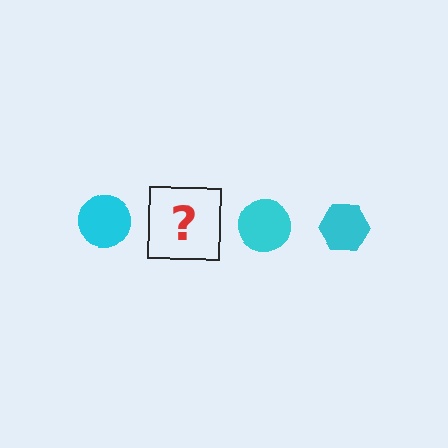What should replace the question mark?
The question mark should be replaced with a cyan hexagon.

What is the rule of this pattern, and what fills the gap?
The rule is that the pattern cycles through circle, hexagon shapes in cyan. The gap should be filled with a cyan hexagon.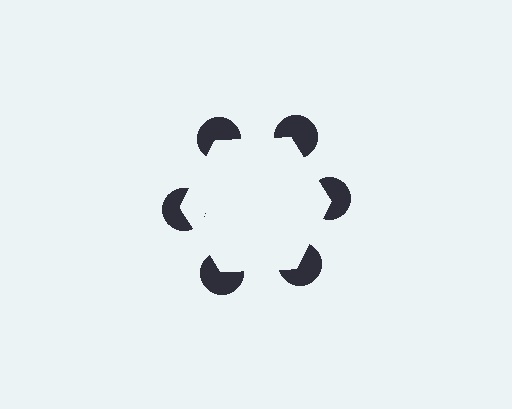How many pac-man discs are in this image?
There are 6 — one at each vertex of the illusory hexagon.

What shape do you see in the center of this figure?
An illusory hexagon — its edges are inferred from the aligned wedge cuts in the pac-man discs, not physically drawn.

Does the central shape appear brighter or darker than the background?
It typically appears slightly brighter than the background, even though no actual brightness change is drawn.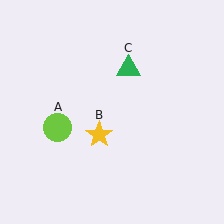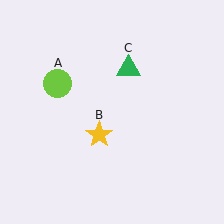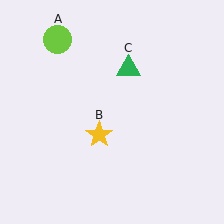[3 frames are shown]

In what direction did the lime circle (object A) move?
The lime circle (object A) moved up.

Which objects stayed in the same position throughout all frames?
Yellow star (object B) and green triangle (object C) remained stationary.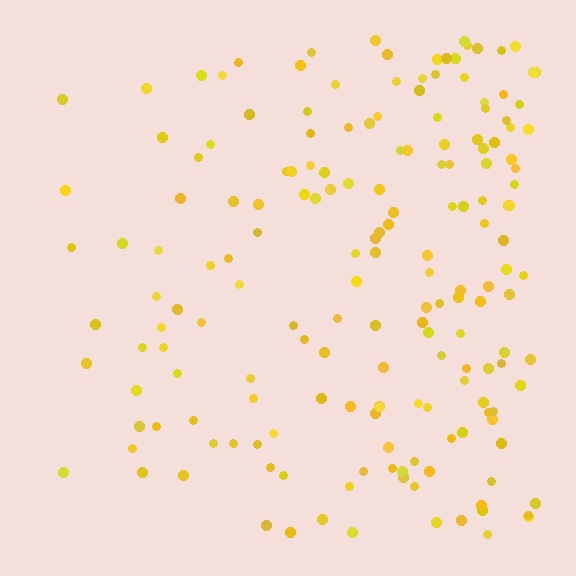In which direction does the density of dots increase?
From left to right, with the right side densest.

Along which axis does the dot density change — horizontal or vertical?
Horizontal.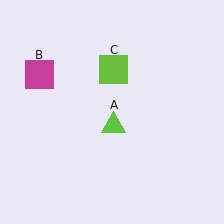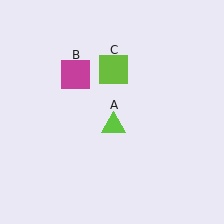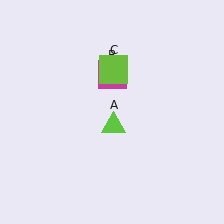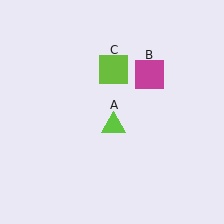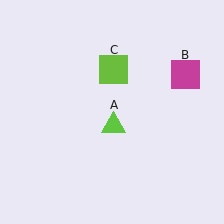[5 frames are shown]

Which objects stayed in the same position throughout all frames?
Lime triangle (object A) and lime square (object C) remained stationary.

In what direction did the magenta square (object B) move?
The magenta square (object B) moved right.